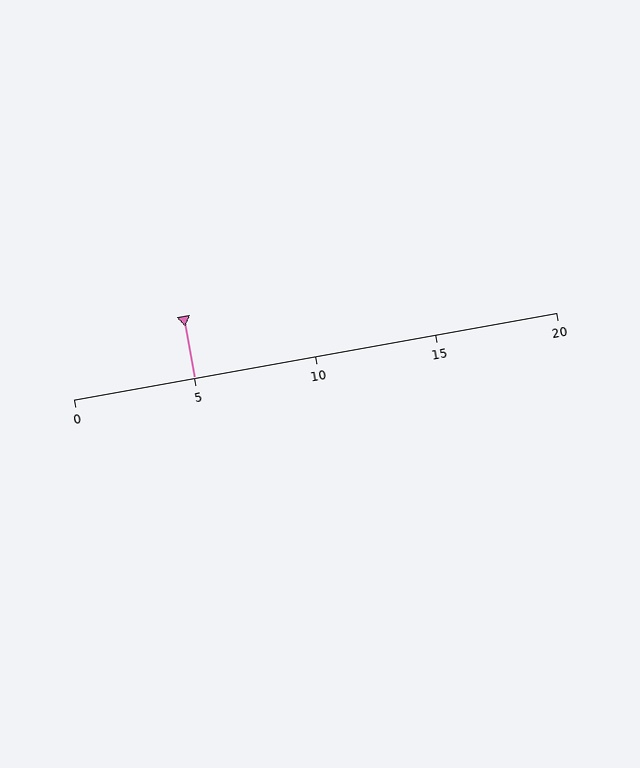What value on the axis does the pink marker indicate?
The marker indicates approximately 5.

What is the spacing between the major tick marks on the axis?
The major ticks are spaced 5 apart.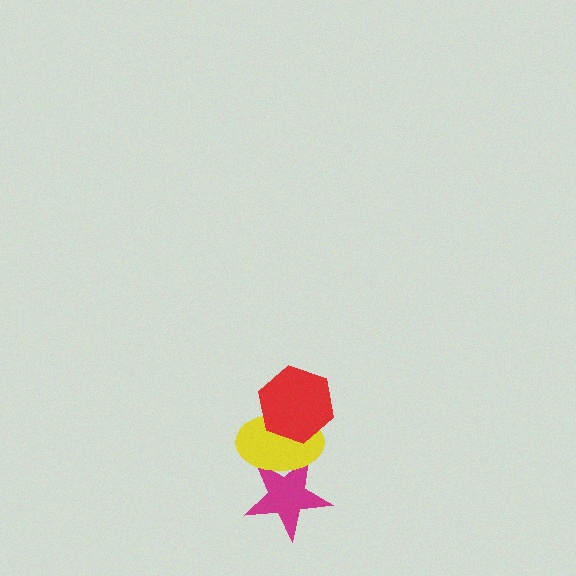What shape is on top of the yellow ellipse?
The red hexagon is on top of the yellow ellipse.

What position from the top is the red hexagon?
The red hexagon is 1st from the top.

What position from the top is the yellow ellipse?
The yellow ellipse is 2nd from the top.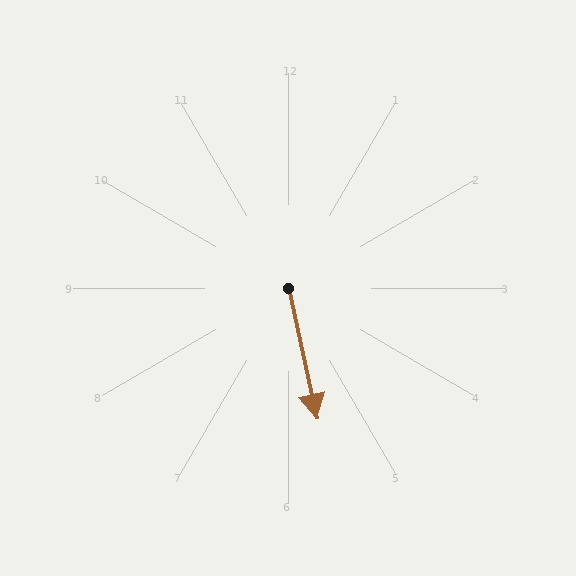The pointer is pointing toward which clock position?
Roughly 6 o'clock.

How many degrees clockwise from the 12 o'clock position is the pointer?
Approximately 167 degrees.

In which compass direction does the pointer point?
South.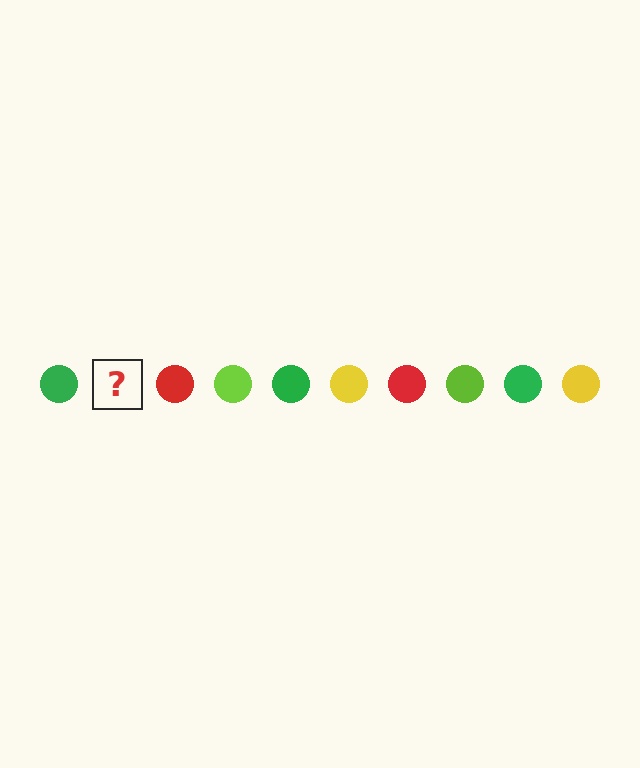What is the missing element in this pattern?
The missing element is a yellow circle.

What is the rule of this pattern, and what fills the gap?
The rule is that the pattern cycles through green, yellow, red, lime circles. The gap should be filled with a yellow circle.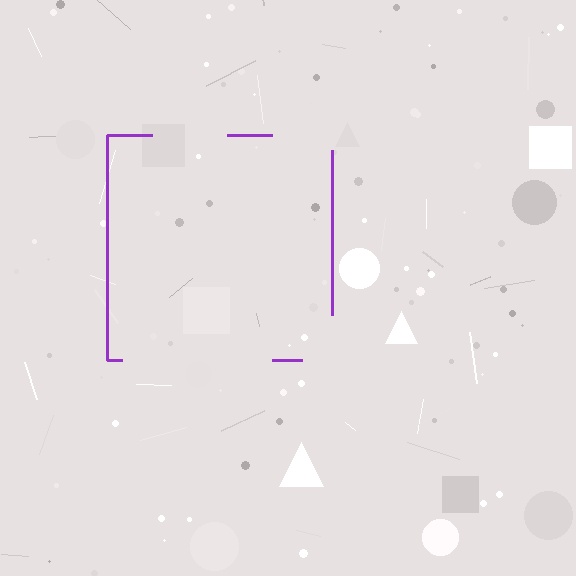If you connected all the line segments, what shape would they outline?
They would outline a square.